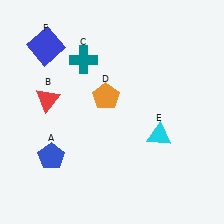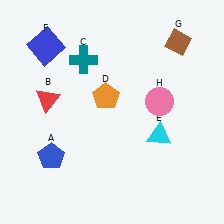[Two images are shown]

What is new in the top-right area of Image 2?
A brown diamond (G) was added in the top-right area of Image 2.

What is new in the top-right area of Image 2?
A pink circle (H) was added in the top-right area of Image 2.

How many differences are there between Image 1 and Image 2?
There are 2 differences between the two images.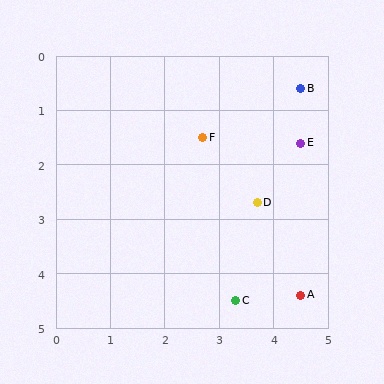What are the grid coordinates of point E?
Point E is at approximately (4.5, 1.6).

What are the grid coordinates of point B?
Point B is at approximately (4.5, 0.6).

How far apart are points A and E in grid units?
Points A and E are about 2.8 grid units apart.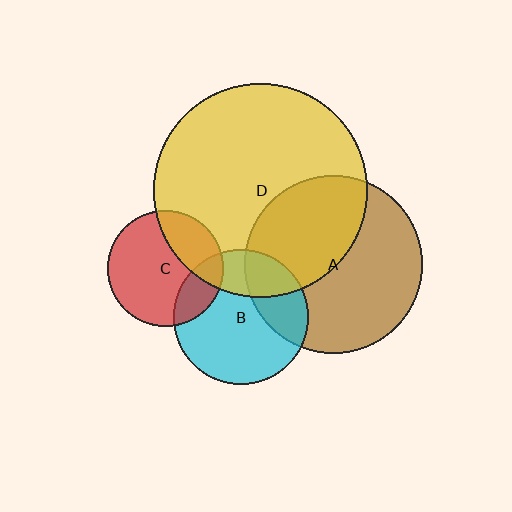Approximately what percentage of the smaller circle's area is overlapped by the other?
Approximately 30%.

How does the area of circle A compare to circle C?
Approximately 2.3 times.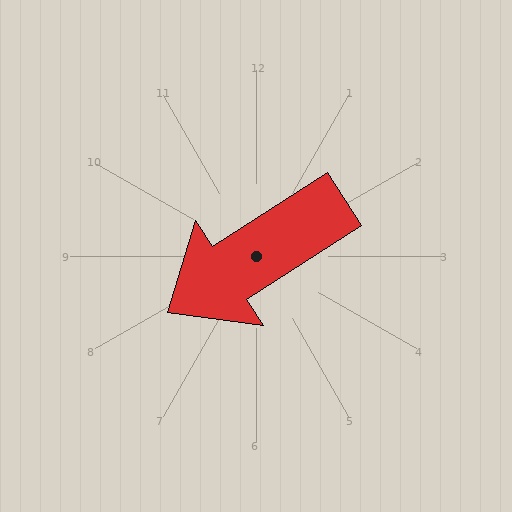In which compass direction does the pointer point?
Southwest.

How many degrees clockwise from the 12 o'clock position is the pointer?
Approximately 237 degrees.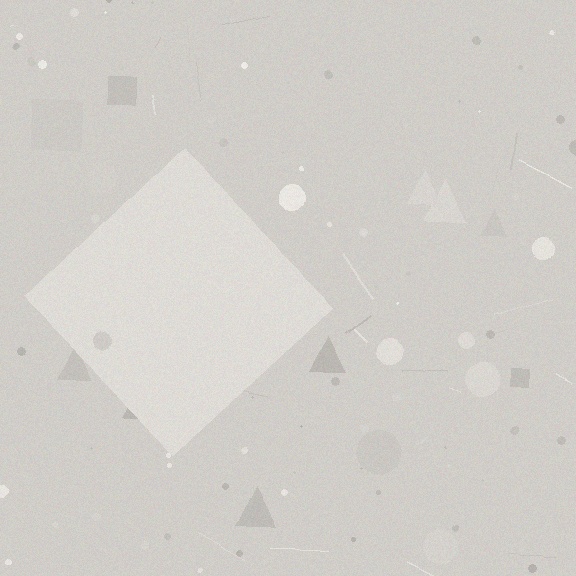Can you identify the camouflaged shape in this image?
The camouflaged shape is a diamond.